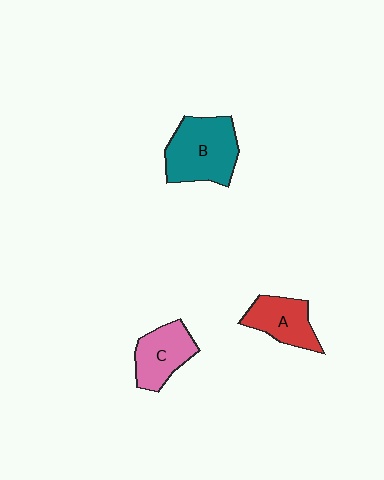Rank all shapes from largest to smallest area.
From largest to smallest: B (teal), C (pink), A (red).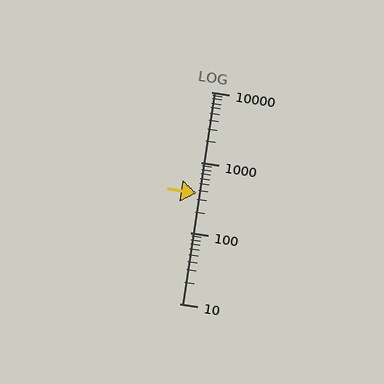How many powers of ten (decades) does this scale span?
The scale spans 3 decades, from 10 to 10000.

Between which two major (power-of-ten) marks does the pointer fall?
The pointer is between 100 and 1000.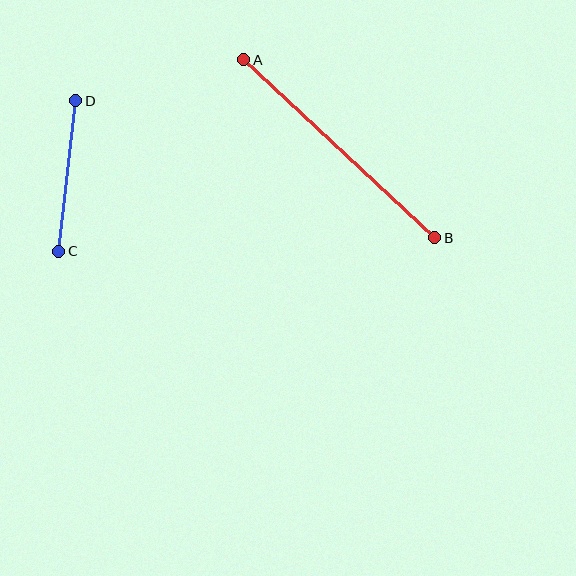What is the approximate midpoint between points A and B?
The midpoint is at approximately (339, 149) pixels.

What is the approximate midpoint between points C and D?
The midpoint is at approximately (67, 176) pixels.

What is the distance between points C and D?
The distance is approximately 151 pixels.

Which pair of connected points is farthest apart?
Points A and B are farthest apart.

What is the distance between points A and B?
The distance is approximately 261 pixels.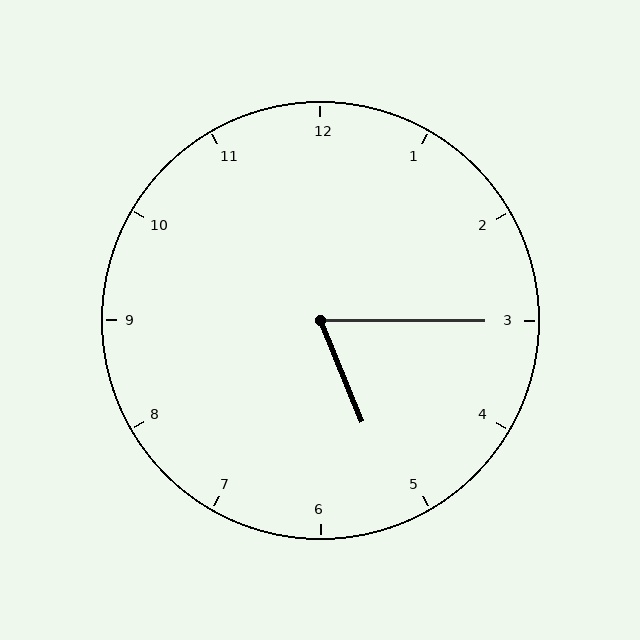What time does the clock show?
5:15.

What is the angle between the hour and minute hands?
Approximately 68 degrees.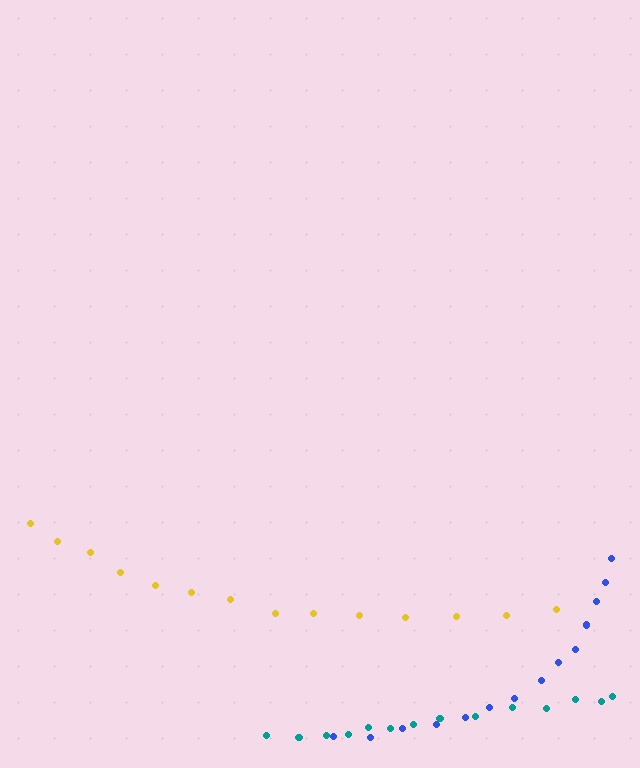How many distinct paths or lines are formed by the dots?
There are 3 distinct paths.